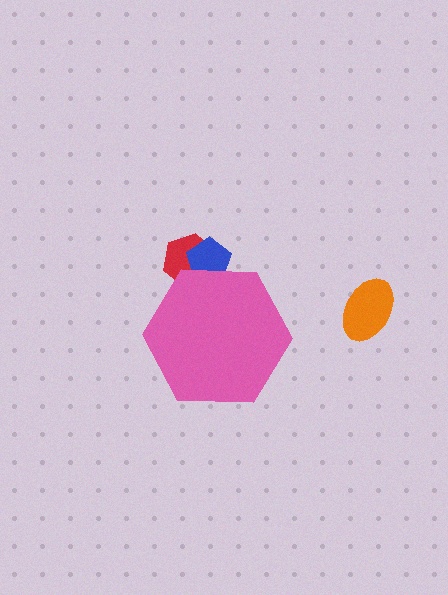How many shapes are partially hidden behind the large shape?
2 shapes are partially hidden.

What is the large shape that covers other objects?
A pink hexagon.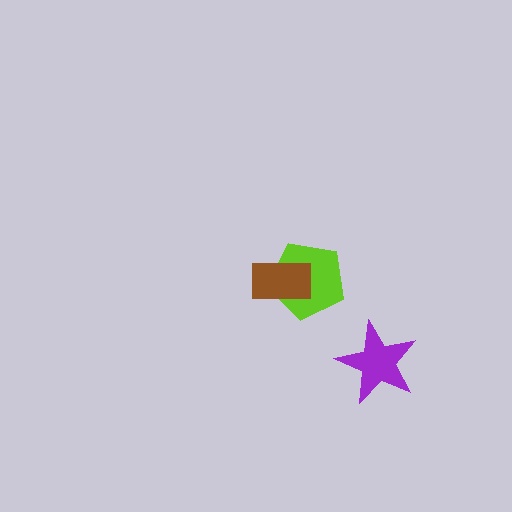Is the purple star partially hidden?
No, no other shape covers it.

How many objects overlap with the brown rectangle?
1 object overlaps with the brown rectangle.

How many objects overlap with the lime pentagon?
1 object overlaps with the lime pentagon.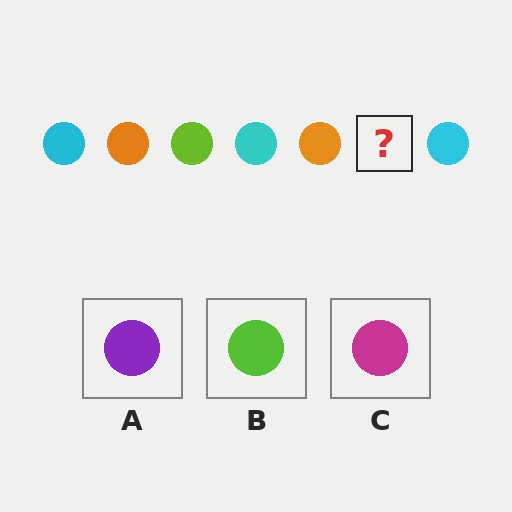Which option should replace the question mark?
Option B.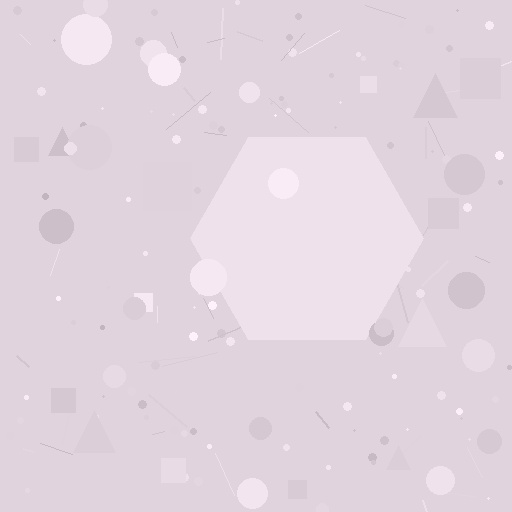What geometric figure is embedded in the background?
A hexagon is embedded in the background.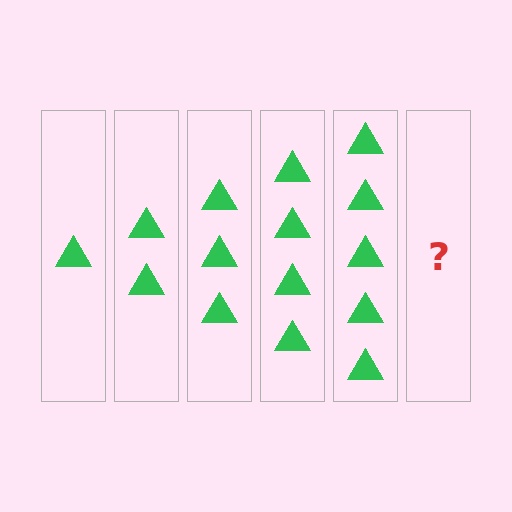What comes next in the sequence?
The next element should be 6 triangles.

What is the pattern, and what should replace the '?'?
The pattern is that each step adds one more triangle. The '?' should be 6 triangles.